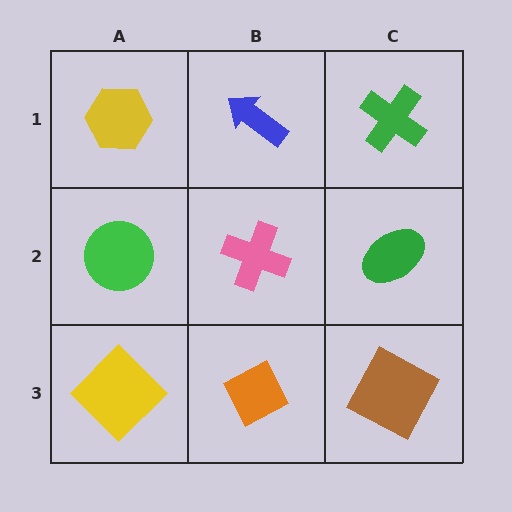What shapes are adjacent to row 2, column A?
A yellow hexagon (row 1, column A), a yellow diamond (row 3, column A), a pink cross (row 2, column B).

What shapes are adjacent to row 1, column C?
A green ellipse (row 2, column C), a blue arrow (row 1, column B).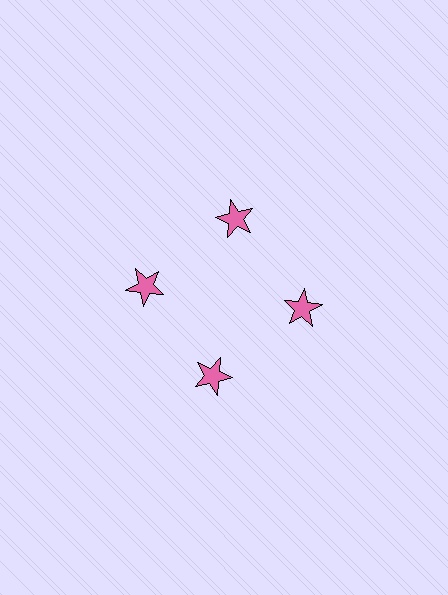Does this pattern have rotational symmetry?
Yes, this pattern has 4-fold rotational symmetry. It looks the same after rotating 90 degrees around the center.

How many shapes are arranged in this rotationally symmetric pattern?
There are 4 shapes, arranged in 4 groups of 1.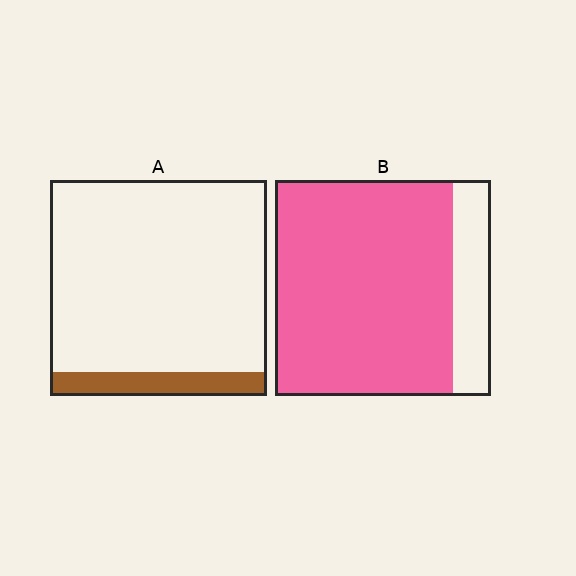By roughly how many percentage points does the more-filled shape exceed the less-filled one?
By roughly 70 percentage points (B over A).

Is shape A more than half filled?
No.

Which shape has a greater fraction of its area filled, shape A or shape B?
Shape B.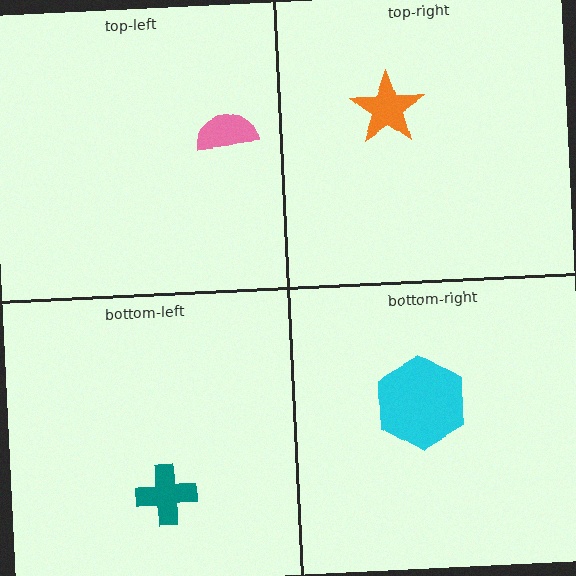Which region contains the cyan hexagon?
The bottom-right region.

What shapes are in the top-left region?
The pink semicircle.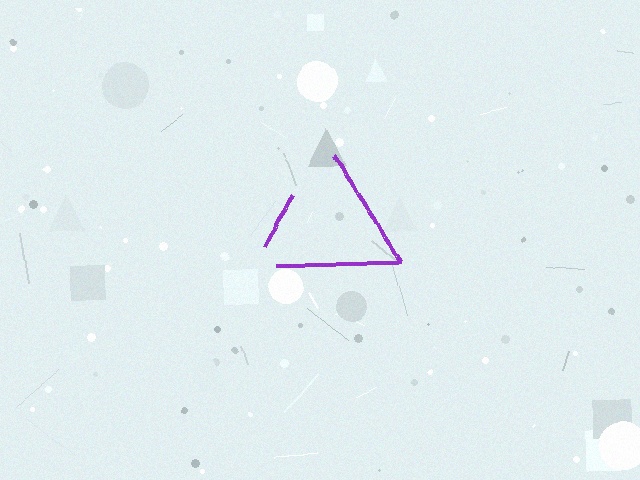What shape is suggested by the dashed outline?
The dashed outline suggests a triangle.